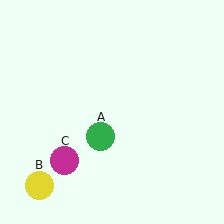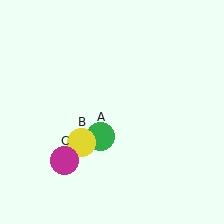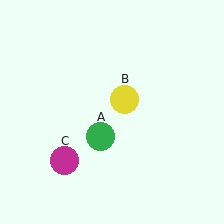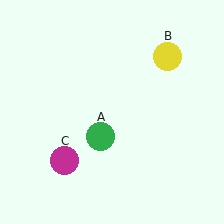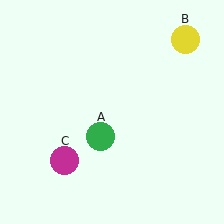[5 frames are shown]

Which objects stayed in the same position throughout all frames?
Green circle (object A) and magenta circle (object C) remained stationary.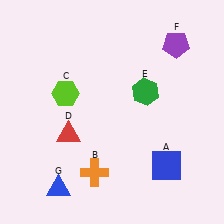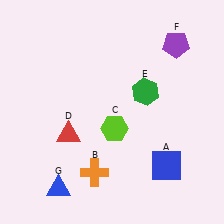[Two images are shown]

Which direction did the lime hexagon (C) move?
The lime hexagon (C) moved right.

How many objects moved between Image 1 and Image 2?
1 object moved between the two images.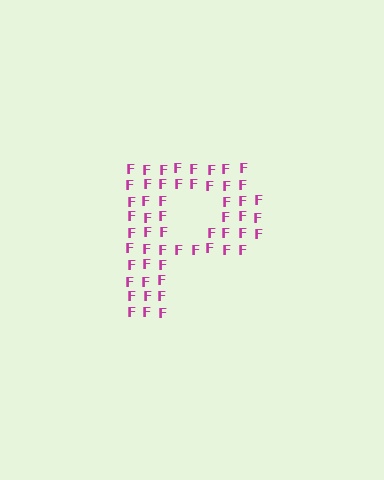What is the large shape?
The large shape is the letter P.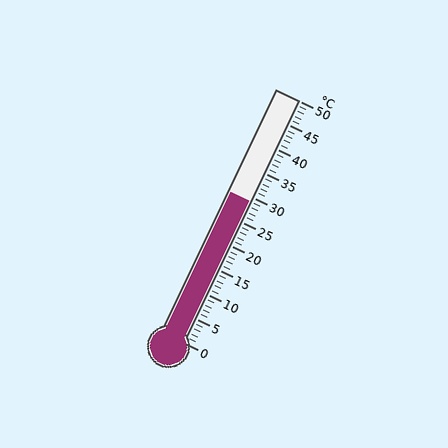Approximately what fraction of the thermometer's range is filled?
The thermometer is filled to approximately 60% of its range.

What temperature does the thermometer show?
The thermometer shows approximately 29°C.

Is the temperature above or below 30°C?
The temperature is below 30°C.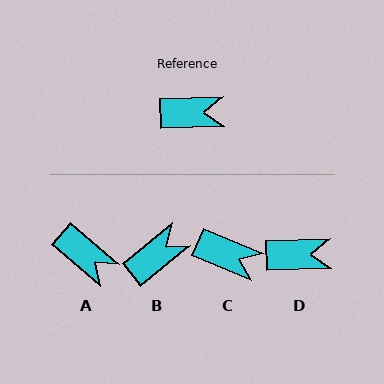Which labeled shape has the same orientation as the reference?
D.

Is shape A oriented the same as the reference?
No, it is off by about 43 degrees.